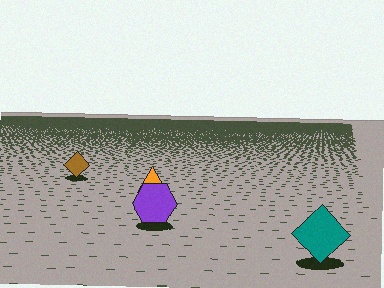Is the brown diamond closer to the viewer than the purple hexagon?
No. The purple hexagon is closer — you can tell from the texture gradient: the ground texture is coarser near it.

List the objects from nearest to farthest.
From nearest to farthest: the teal diamond, the purple hexagon, the orange triangle, the brown diamond.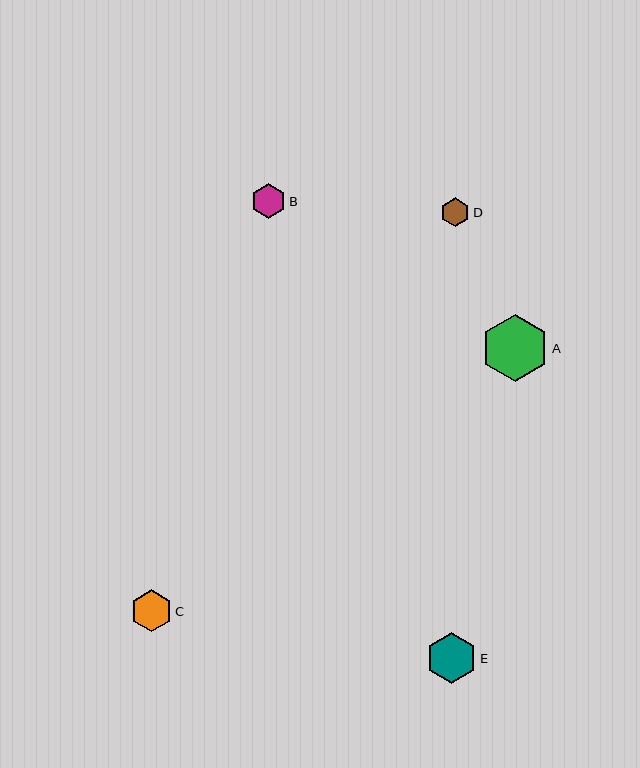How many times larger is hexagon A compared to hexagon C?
Hexagon A is approximately 1.6 times the size of hexagon C.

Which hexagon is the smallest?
Hexagon D is the smallest with a size of approximately 29 pixels.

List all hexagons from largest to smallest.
From largest to smallest: A, E, C, B, D.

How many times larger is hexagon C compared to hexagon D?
Hexagon C is approximately 1.5 times the size of hexagon D.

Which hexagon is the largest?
Hexagon A is the largest with a size of approximately 68 pixels.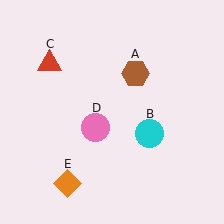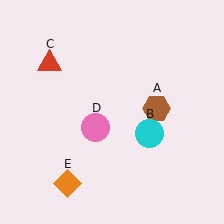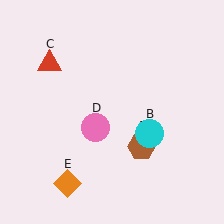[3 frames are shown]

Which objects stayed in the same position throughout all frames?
Cyan circle (object B) and red triangle (object C) and pink circle (object D) and orange diamond (object E) remained stationary.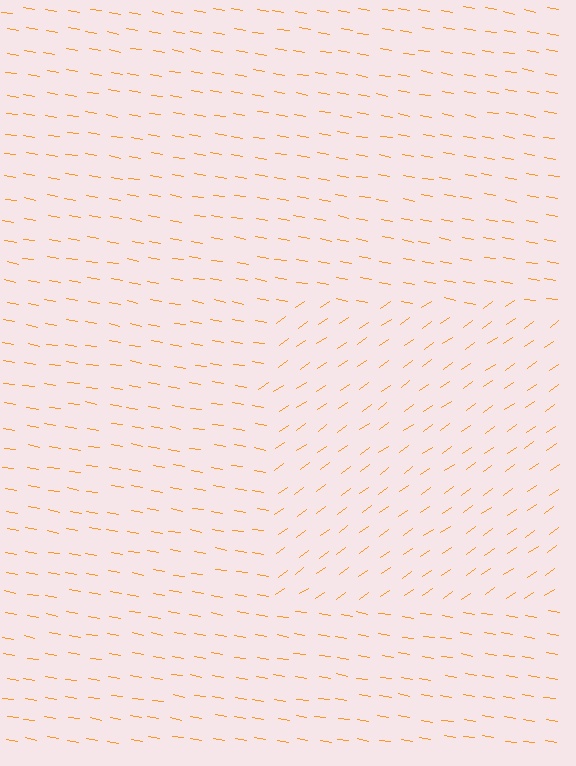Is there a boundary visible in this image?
Yes, there is a texture boundary formed by a change in line orientation.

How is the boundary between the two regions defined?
The boundary is defined purely by a change in line orientation (approximately 45 degrees difference). All lines are the same color and thickness.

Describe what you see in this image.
The image is filled with small orange line segments. A rectangle region in the image has lines oriented differently from the surrounding lines, creating a visible texture boundary.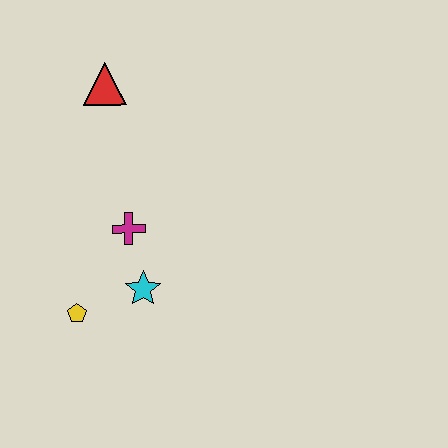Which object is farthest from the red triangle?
The yellow pentagon is farthest from the red triangle.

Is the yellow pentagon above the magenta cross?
No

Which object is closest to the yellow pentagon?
The cyan star is closest to the yellow pentagon.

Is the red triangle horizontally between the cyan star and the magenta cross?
No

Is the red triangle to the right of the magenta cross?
No